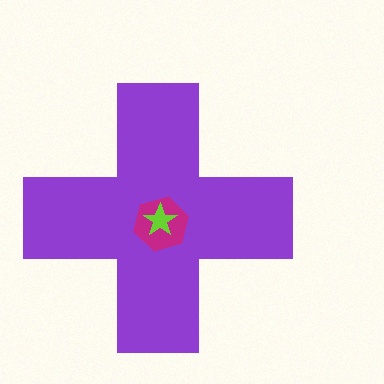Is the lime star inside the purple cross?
Yes.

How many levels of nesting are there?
3.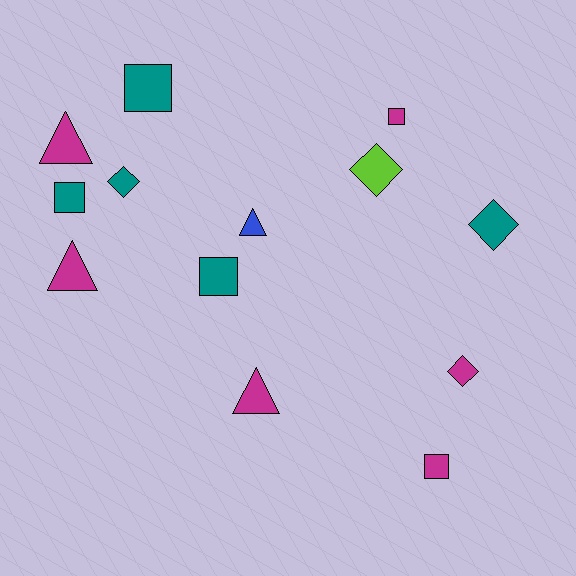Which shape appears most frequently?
Square, with 5 objects.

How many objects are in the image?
There are 13 objects.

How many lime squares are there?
There are no lime squares.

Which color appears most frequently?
Magenta, with 6 objects.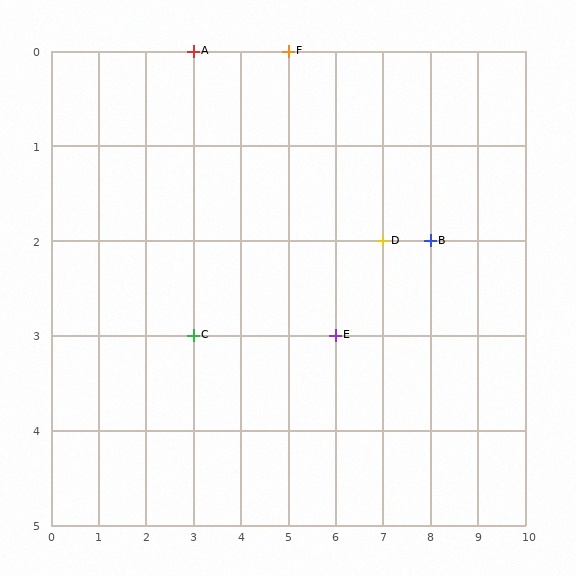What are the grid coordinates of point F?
Point F is at grid coordinates (5, 0).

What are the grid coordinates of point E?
Point E is at grid coordinates (6, 3).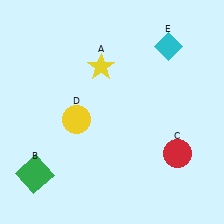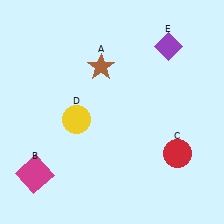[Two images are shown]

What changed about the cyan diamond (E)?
In Image 1, E is cyan. In Image 2, it changed to purple.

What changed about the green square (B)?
In Image 1, B is green. In Image 2, it changed to magenta.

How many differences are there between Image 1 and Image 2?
There are 3 differences between the two images.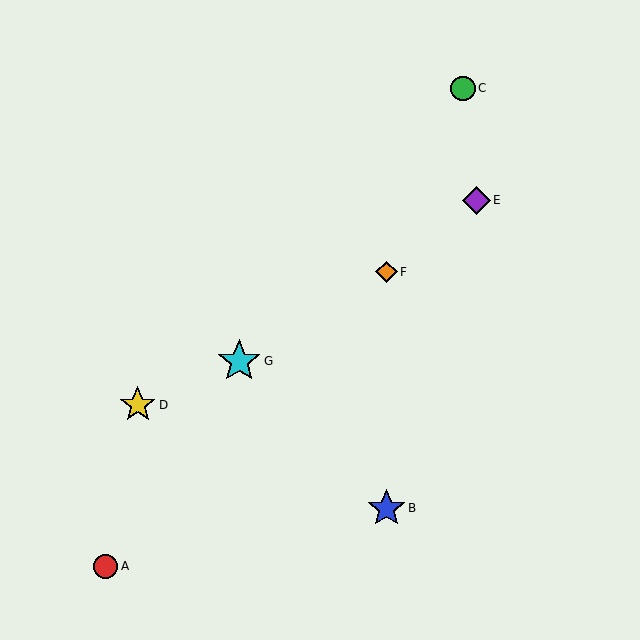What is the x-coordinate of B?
Object B is at x≈386.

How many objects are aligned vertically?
2 objects (B, F) are aligned vertically.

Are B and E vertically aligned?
No, B is at x≈386 and E is at x≈477.